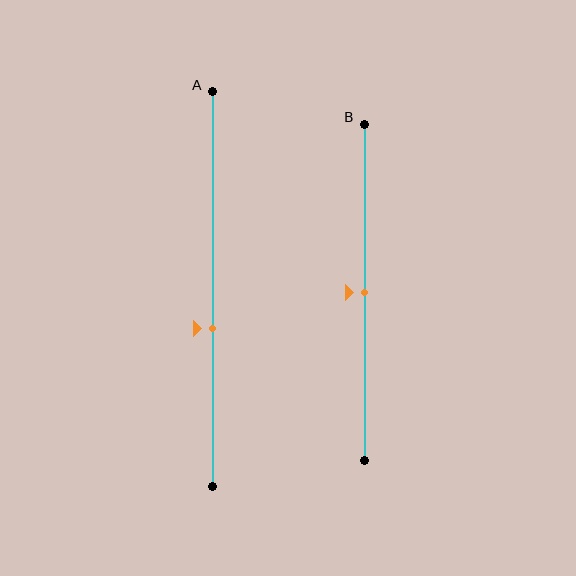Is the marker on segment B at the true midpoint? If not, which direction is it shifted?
Yes, the marker on segment B is at the true midpoint.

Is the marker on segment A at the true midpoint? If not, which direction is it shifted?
No, the marker on segment A is shifted downward by about 10% of the segment length.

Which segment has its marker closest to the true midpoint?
Segment B has its marker closest to the true midpoint.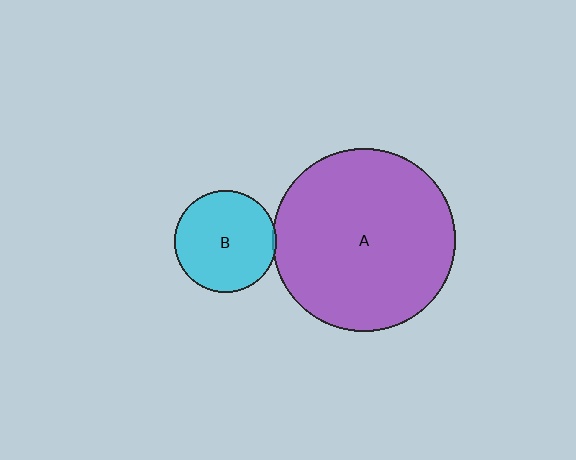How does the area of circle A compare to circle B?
Approximately 3.2 times.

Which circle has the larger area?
Circle A (purple).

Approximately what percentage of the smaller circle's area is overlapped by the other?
Approximately 5%.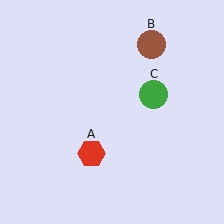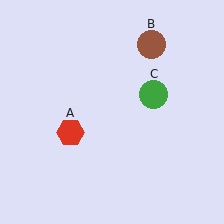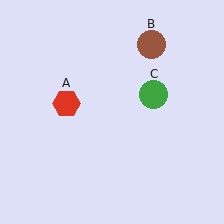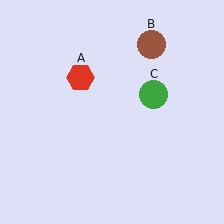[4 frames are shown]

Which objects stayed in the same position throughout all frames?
Brown circle (object B) and green circle (object C) remained stationary.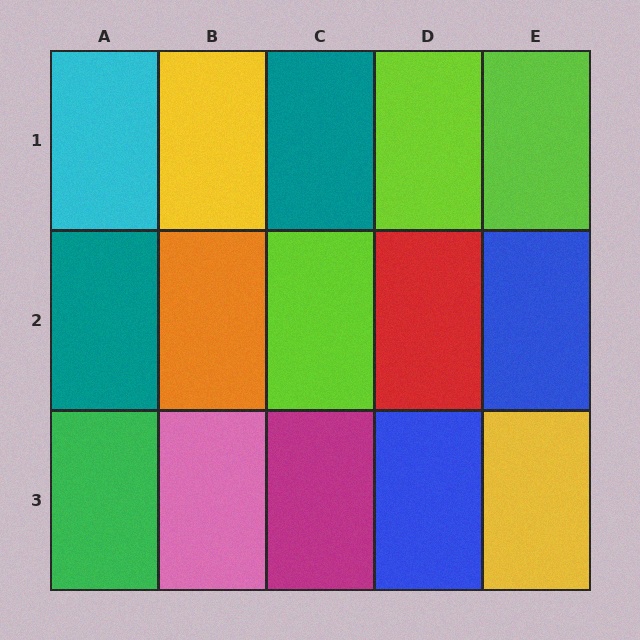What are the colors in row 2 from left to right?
Teal, orange, lime, red, blue.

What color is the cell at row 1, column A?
Cyan.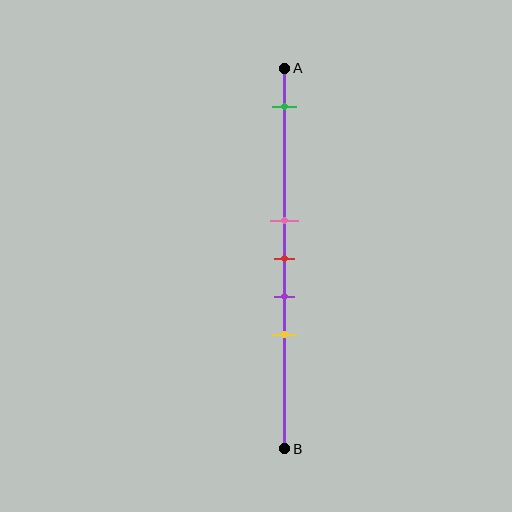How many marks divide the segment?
There are 5 marks dividing the segment.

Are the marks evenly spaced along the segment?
No, the marks are not evenly spaced.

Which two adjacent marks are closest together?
The pink and red marks are the closest adjacent pair.